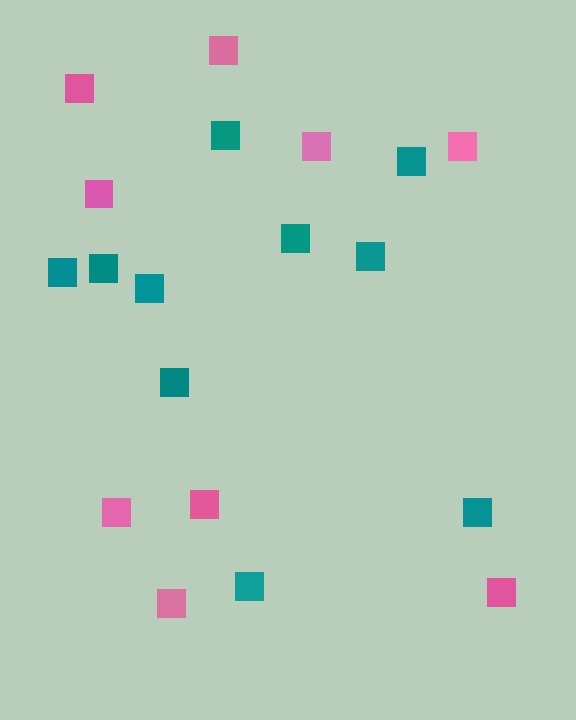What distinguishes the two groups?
There are 2 groups: one group of pink squares (9) and one group of teal squares (10).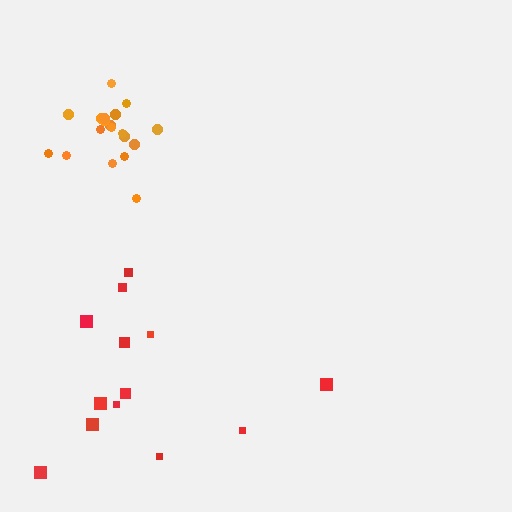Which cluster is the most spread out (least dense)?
Red.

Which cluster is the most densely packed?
Orange.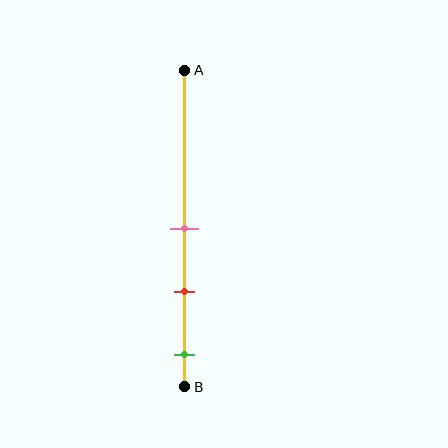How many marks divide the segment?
There are 3 marks dividing the segment.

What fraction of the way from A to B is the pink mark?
The pink mark is approximately 50% (0.5) of the way from A to B.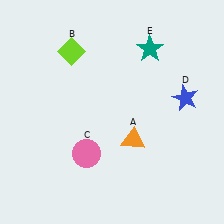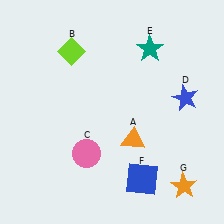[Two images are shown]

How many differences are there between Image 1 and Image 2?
There are 2 differences between the two images.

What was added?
A blue square (F), an orange star (G) were added in Image 2.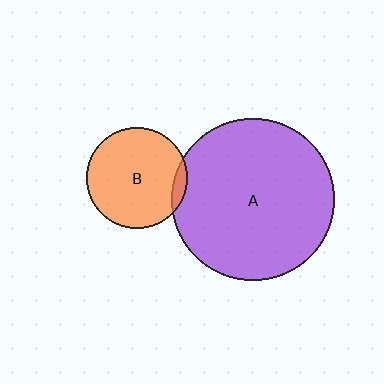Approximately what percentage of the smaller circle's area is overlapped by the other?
Approximately 5%.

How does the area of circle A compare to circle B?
Approximately 2.6 times.